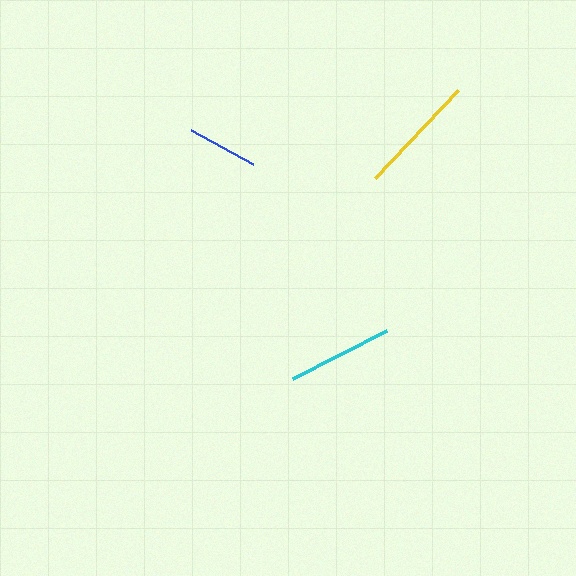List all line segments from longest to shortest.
From longest to shortest: yellow, cyan, blue.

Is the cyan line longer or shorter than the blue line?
The cyan line is longer than the blue line.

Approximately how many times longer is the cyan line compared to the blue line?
The cyan line is approximately 1.5 times the length of the blue line.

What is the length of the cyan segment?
The cyan segment is approximately 106 pixels long.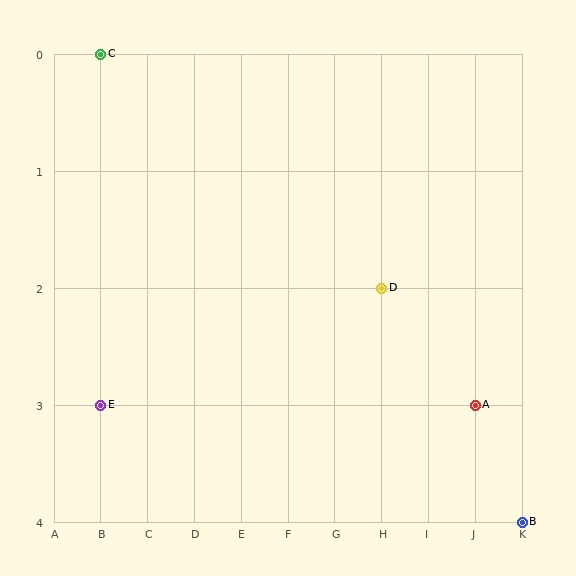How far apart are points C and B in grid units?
Points C and B are 9 columns and 4 rows apart (about 9.8 grid units diagonally).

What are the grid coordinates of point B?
Point B is at grid coordinates (K, 4).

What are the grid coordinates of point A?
Point A is at grid coordinates (J, 3).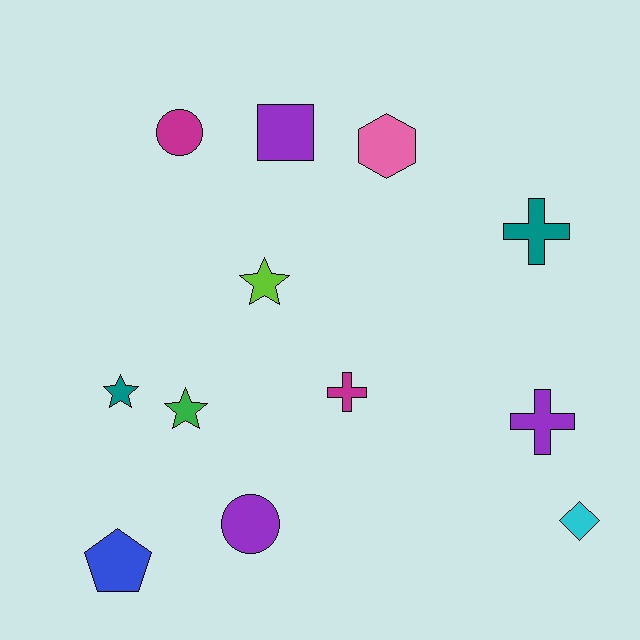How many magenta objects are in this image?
There are 2 magenta objects.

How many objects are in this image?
There are 12 objects.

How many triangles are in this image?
There are no triangles.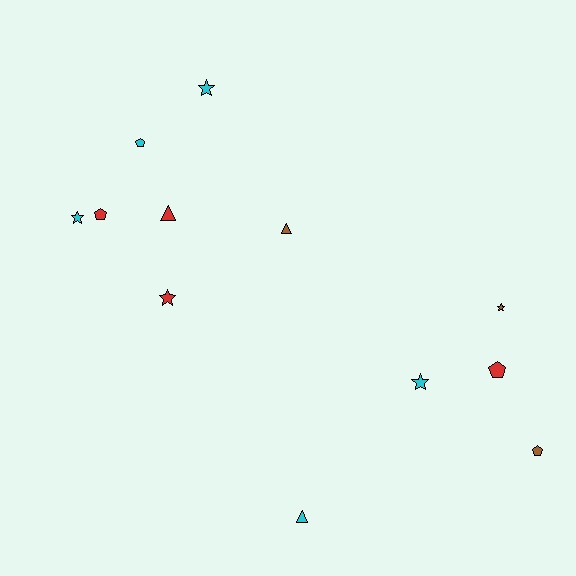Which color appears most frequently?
Cyan, with 5 objects.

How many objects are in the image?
There are 12 objects.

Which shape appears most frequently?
Star, with 5 objects.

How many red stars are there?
There is 1 red star.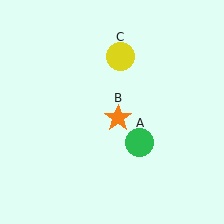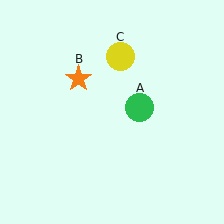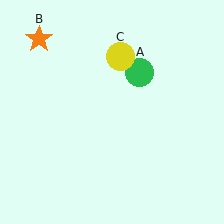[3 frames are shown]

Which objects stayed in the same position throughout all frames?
Yellow circle (object C) remained stationary.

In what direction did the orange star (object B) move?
The orange star (object B) moved up and to the left.